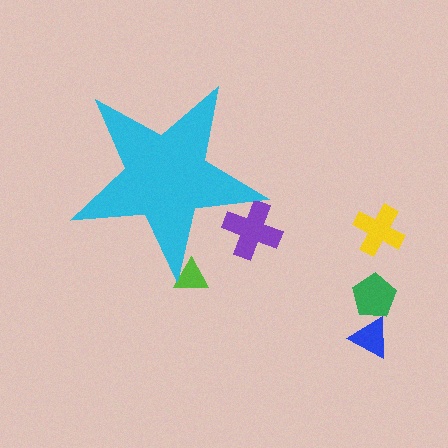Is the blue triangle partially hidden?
No, the blue triangle is fully visible.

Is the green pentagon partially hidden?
No, the green pentagon is fully visible.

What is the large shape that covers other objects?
A cyan star.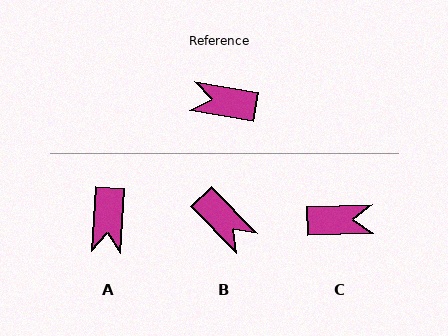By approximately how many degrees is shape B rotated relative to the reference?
Approximately 144 degrees counter-clockwise.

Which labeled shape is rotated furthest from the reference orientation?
C, about 168 degrees away.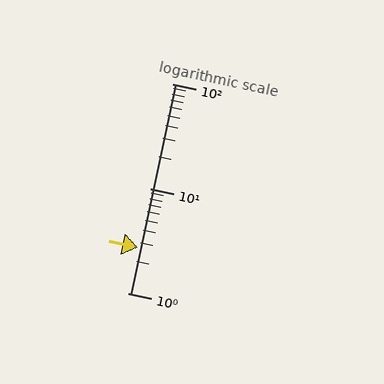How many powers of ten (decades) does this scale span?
The scale spans 2 decades, from 1 to 100.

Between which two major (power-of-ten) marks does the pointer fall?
The pointer is between 1 and 10.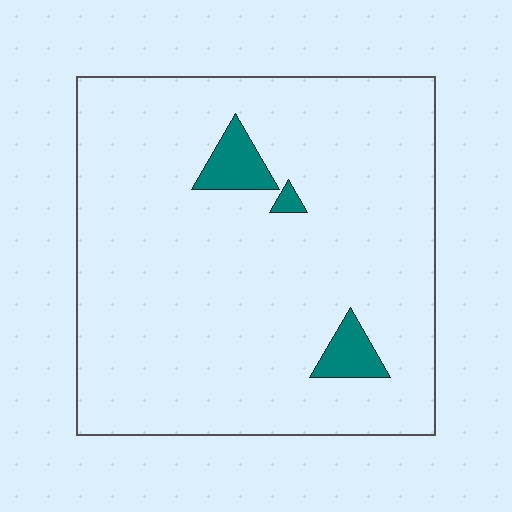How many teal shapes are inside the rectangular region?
3.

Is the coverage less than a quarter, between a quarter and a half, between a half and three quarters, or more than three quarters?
Less than a quarter.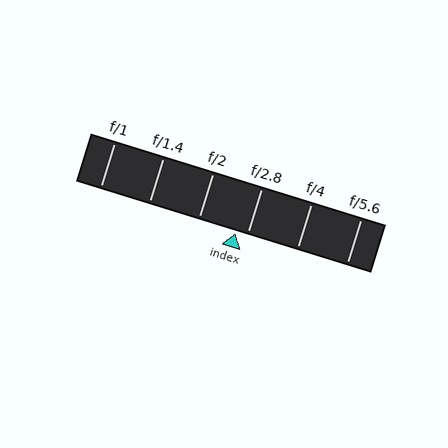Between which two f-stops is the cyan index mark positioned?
The index mark is between f/2 and f/2.8.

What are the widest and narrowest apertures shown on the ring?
The widest aperture shown is f/1 and the narrowest is f/5.6.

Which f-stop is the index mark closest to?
The index mark is closest to f/2.8.